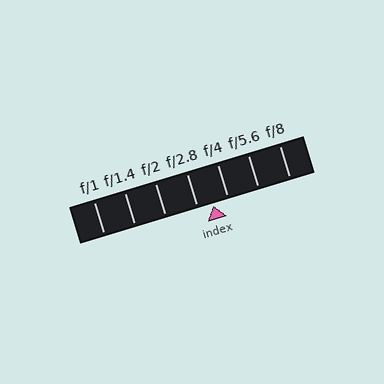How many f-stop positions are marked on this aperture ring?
There are 7 f-stop positions marked.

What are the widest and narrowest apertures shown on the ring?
The widest aperture shown is f/1 and the narrowest is f/8.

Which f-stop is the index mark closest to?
The index mark is closest to f/2.8.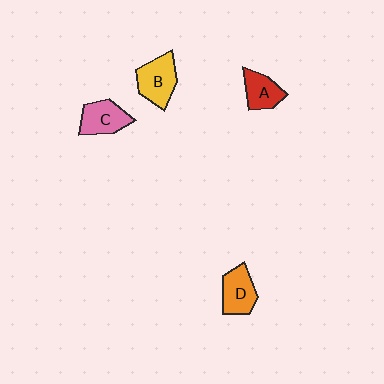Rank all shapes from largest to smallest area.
From largest to smallest: B (yellow), C (pink), D (orange), A (red).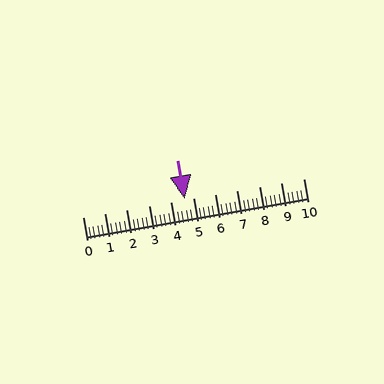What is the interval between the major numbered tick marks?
The major tick marks are spaced 1 units apart.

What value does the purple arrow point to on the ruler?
The purple arrow points to approximately 4.6.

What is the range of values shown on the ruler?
The ruler shows values from 0 to 10.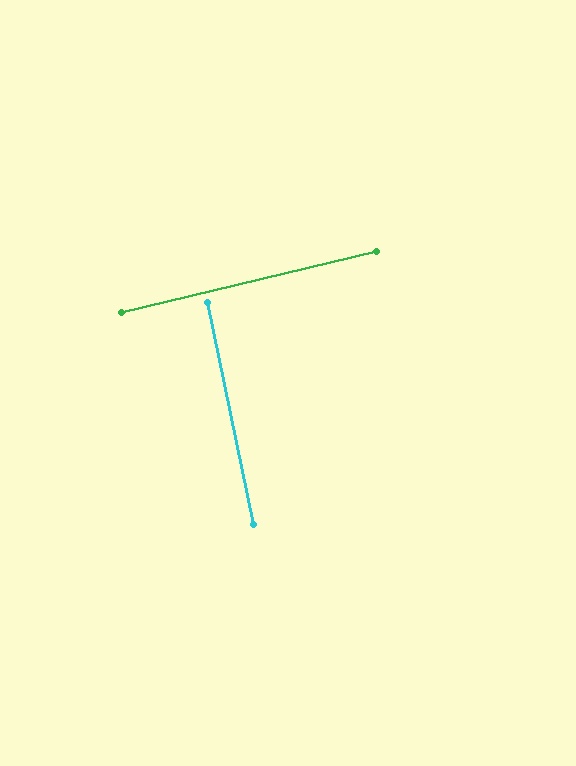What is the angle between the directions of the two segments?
Approximately 88 degrees.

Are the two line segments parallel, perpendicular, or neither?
Perpendicular — they meet at approximately 88°.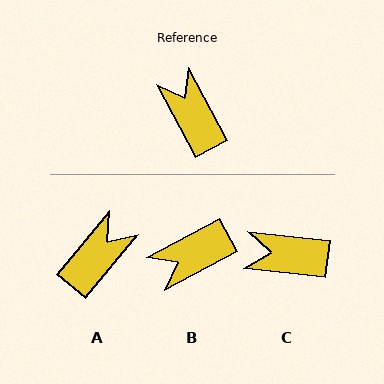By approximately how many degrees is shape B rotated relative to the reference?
Approximately 91 degrees counter-clockwise.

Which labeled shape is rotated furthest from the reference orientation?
B, about 91 degrees away.